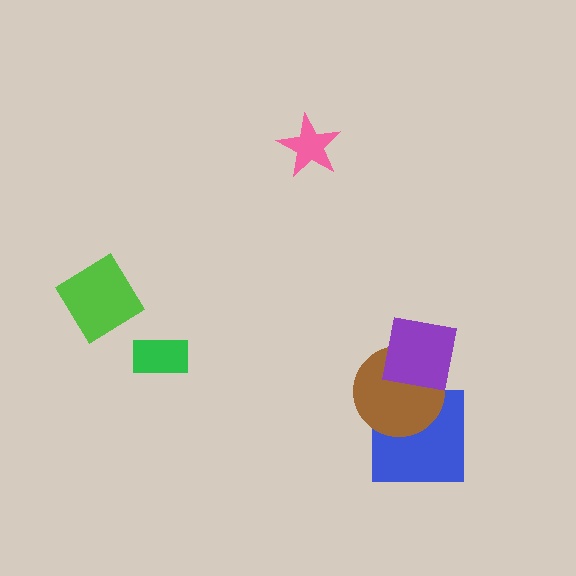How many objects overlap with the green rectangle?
0 objects overlap with the green rectangle.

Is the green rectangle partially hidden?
No, no other shape covers it.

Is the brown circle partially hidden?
Yes, it is partially covered by another shape.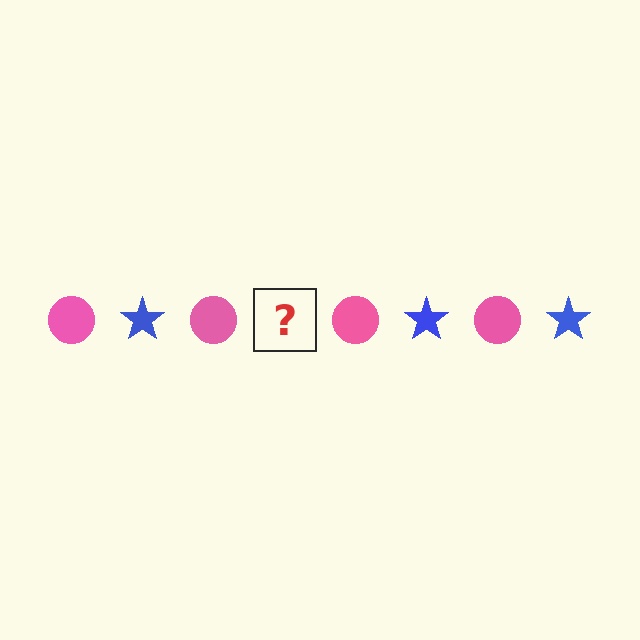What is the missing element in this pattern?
The missing element is a blue star.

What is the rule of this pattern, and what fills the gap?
The rule is that the pattern alternates between pink circle and blue star. The gap should be filled with a blue star.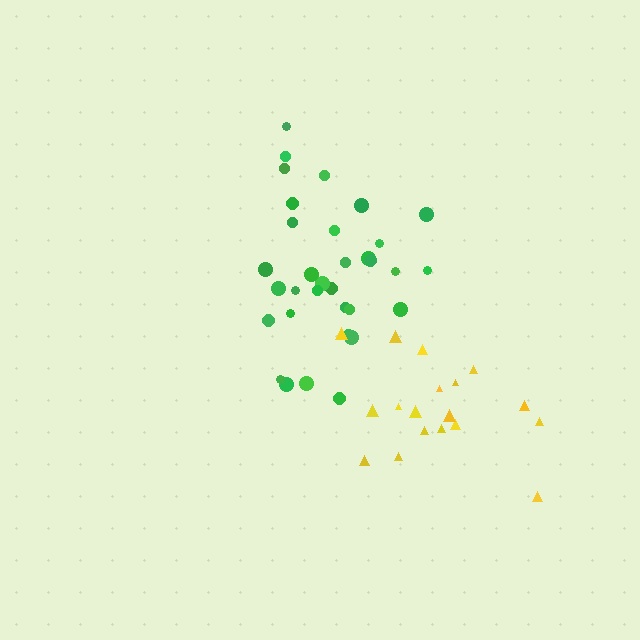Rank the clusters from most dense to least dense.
green, yellow.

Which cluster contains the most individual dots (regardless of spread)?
Green (33).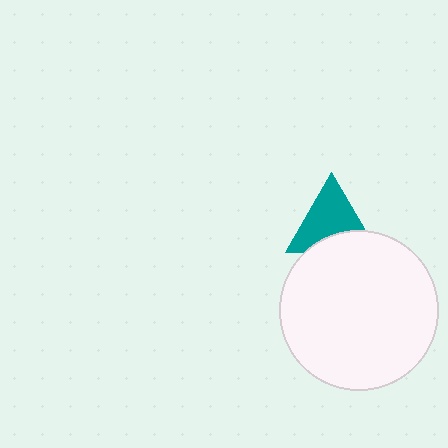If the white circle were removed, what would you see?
You would see the complete teal triangle.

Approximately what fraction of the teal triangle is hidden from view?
Roughly 32% of the teal triangle is hidden behind the white circle.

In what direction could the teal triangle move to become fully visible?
The teal triangle could move up. That would shift it out from behind the white circle entirely.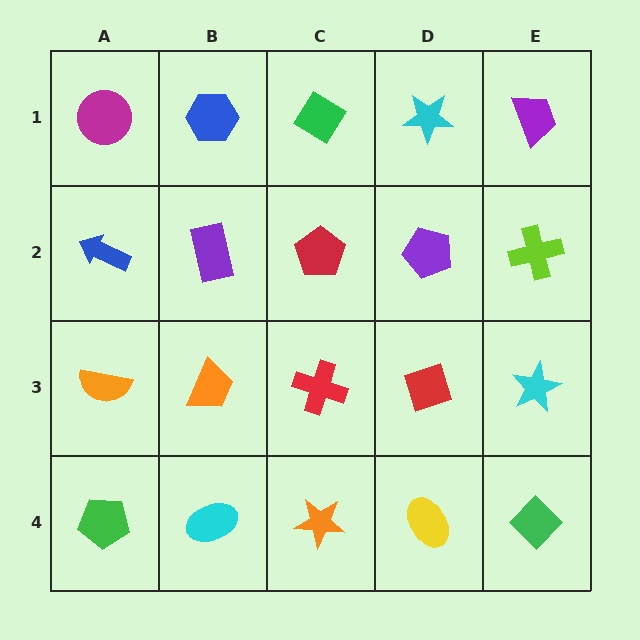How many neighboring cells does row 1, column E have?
2.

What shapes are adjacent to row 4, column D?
A red diamond (row 3, column D), an orange star (row 4, column C), a green diamond (row 4, column E).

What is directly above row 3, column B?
A purple rectangle.